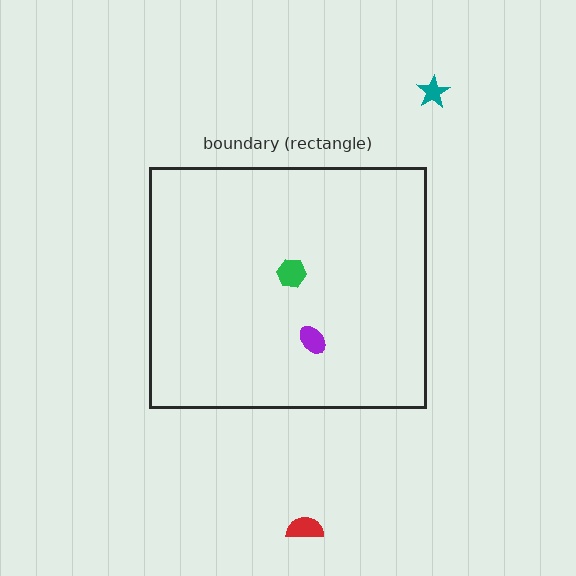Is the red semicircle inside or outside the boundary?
Outside.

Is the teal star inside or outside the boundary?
Outside.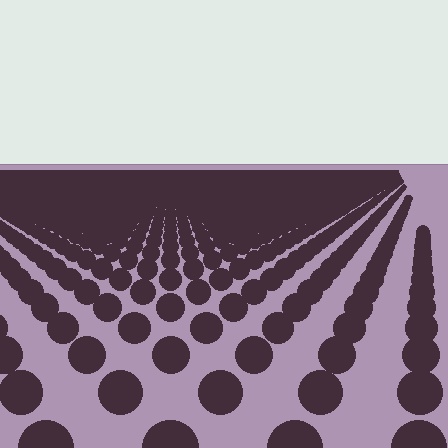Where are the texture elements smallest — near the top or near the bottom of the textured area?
Near the top.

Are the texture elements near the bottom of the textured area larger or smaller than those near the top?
Larger. Near the bottom, elements are closer to the viewer and appear at a bigger on-screen size.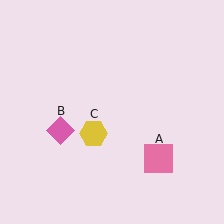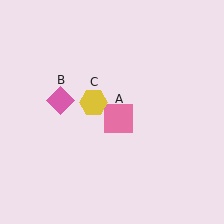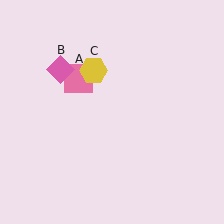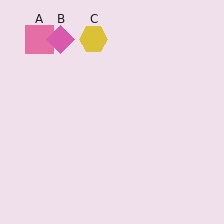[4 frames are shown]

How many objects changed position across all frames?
3 objects changed position: pink square (object A), pink diamond (object B), yellow hexagon (object C).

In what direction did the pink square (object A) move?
The pink square (object A) moved up and to the left.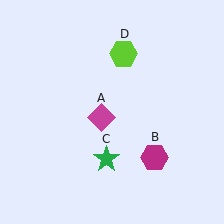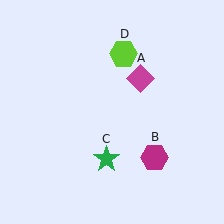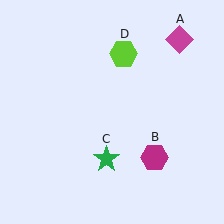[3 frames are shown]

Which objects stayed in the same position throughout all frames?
Magenta hexagon (object B) and green star (object C) and lime hexagon (object D) remained stationary.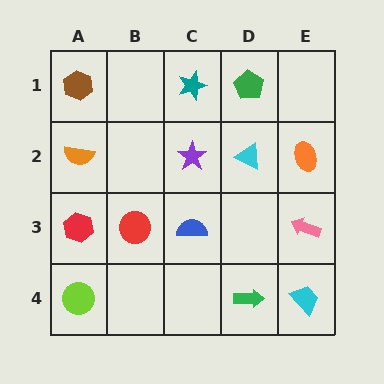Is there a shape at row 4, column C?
No, that cell is empty.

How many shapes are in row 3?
4 shapes.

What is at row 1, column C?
A teal star.